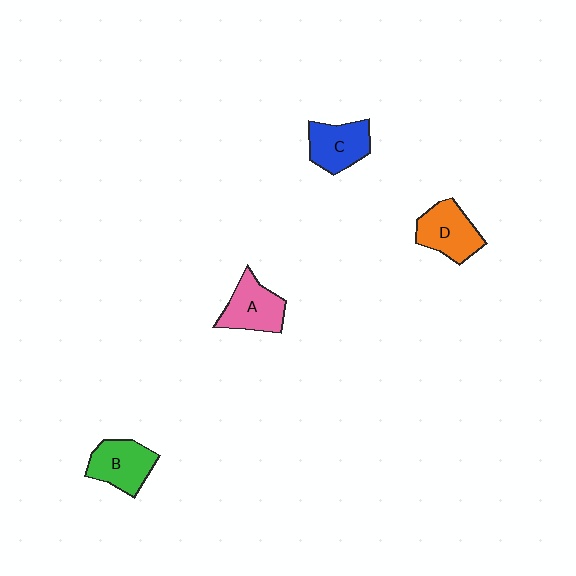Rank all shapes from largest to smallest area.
From largest to smallest: D (orange), A (pink), B (green), C (blue).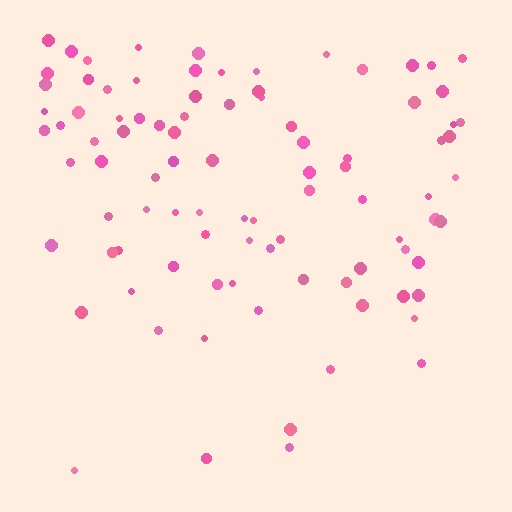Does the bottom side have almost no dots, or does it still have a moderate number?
Still a moderate number, just noticeably fewer than the top.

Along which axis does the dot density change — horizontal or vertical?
Vertical.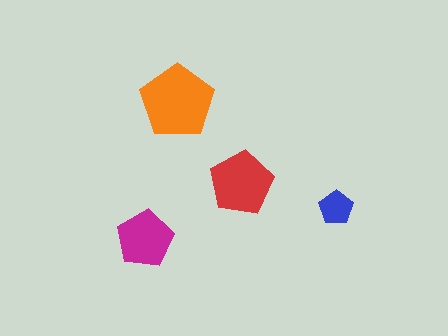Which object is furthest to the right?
The blue pentagon is rightmost.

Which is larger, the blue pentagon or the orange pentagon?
The orange one.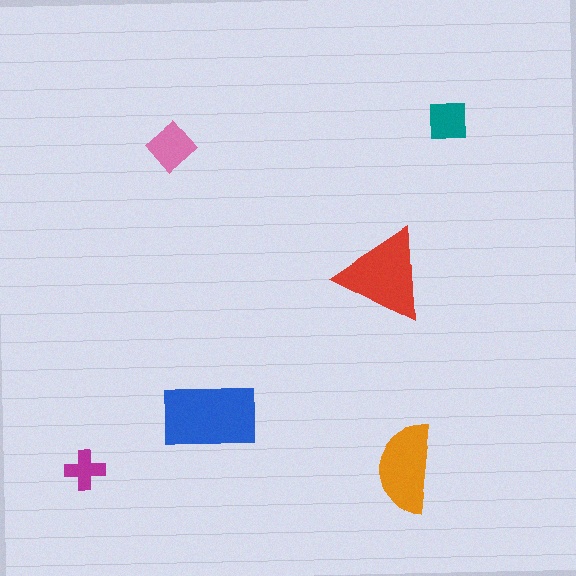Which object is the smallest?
The magenta cross.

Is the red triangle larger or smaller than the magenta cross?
Larger.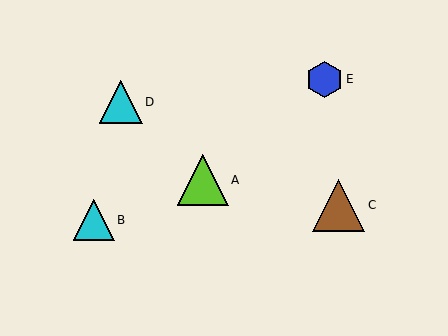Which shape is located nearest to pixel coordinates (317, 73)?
The blue hexagon (labeled E) at (324, 79) is nearest to that location.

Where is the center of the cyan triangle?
The center of the cyan triangle is at (94, 220).